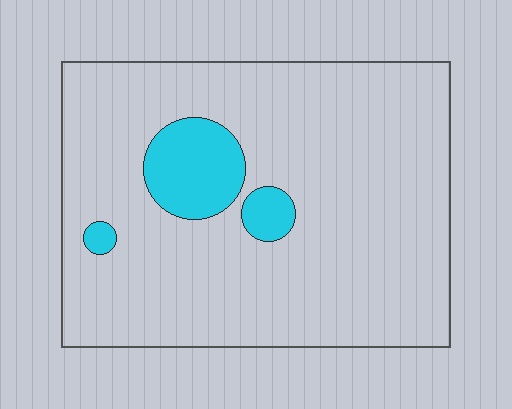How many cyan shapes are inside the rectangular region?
3.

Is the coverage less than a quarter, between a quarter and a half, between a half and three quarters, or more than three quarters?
Less than a quarter.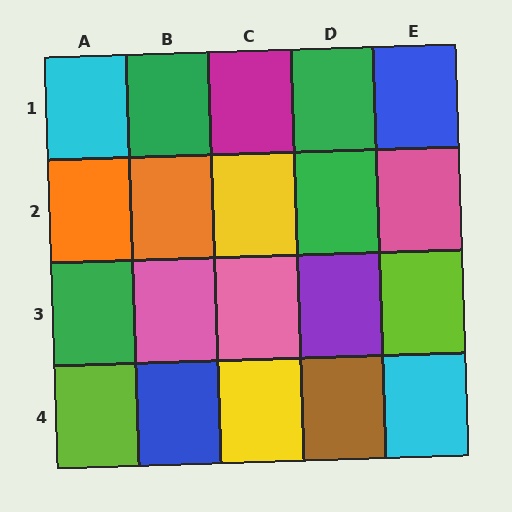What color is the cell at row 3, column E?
Lime.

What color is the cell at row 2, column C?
Yellow.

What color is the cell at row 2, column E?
Pink.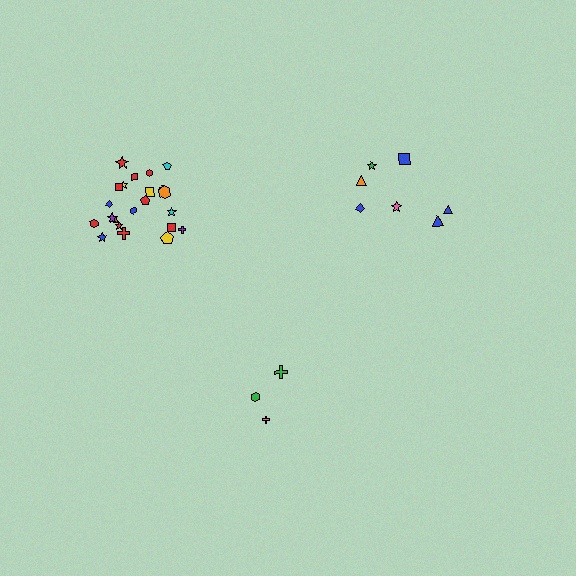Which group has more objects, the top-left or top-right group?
The top-left group.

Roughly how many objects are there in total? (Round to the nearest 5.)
Roughly 30 objects in total.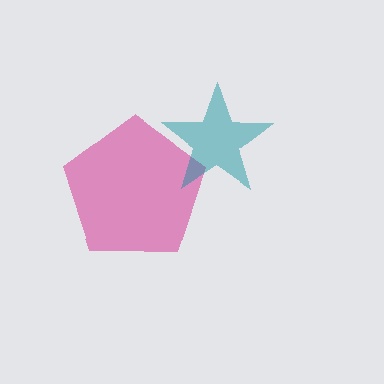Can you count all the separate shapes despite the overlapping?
Yes, there are 2 separate shapes.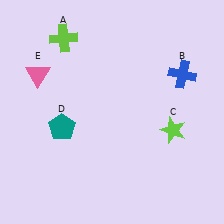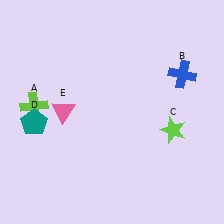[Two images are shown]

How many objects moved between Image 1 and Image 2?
3 objects moved between the two images.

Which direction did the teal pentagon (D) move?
The teal pentagon (D) moved left.